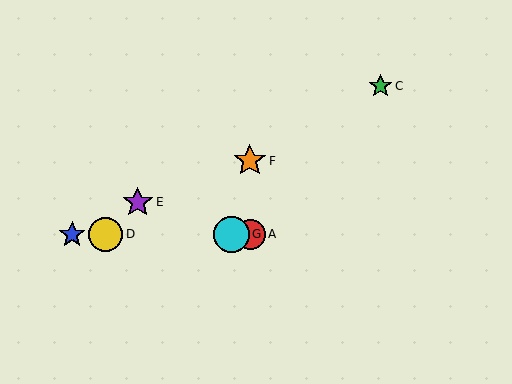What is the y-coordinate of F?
Object F is at y≈161.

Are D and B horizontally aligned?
Yes, both are at y≈234.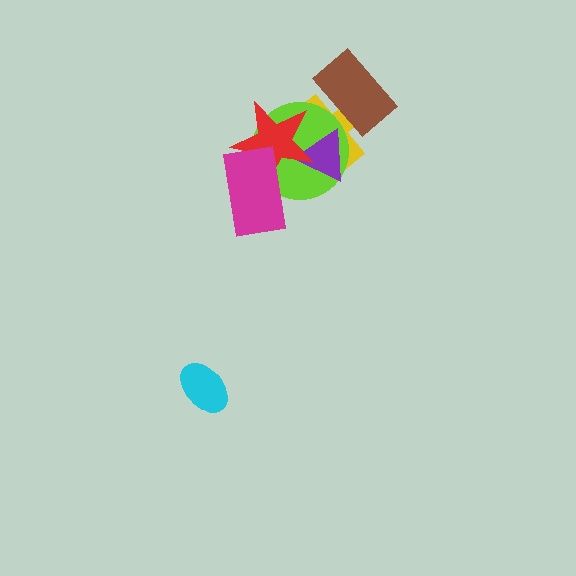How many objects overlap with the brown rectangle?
1 object overlaps with the brown rectangle.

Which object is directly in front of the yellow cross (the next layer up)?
The lime circle is directly in front of the yellow cross.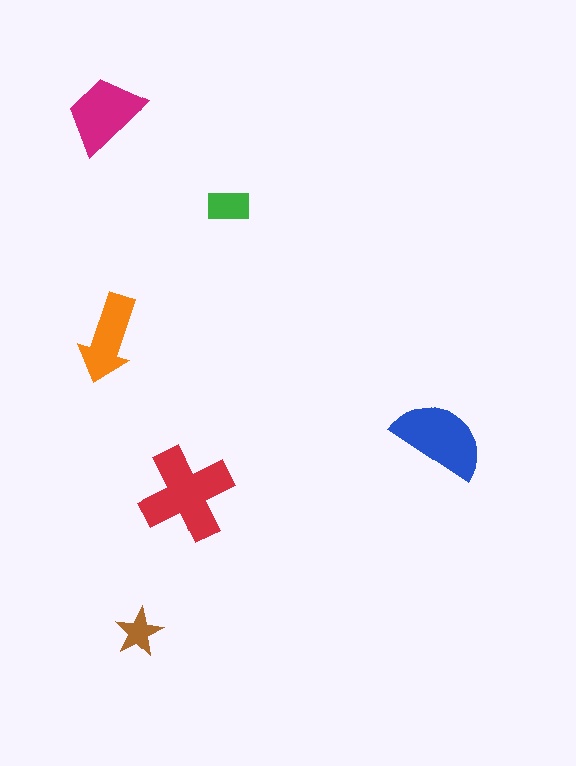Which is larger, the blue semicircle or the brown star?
The blue semicircle.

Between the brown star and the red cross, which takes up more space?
The red cross.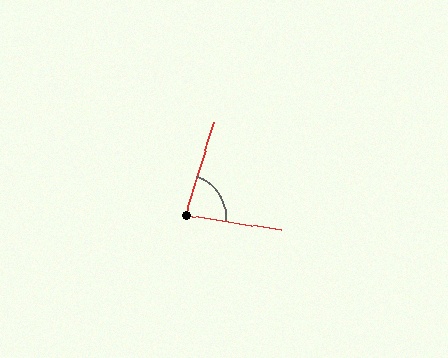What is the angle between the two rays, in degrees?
Approximately 81 degrees.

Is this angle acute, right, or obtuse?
It is acute.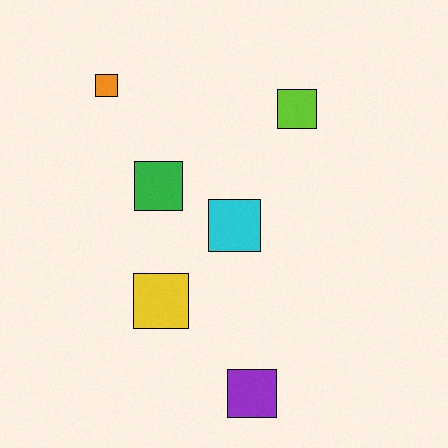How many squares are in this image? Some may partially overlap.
There are 6 squares.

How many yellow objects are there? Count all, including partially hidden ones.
There is 1 yellow object.